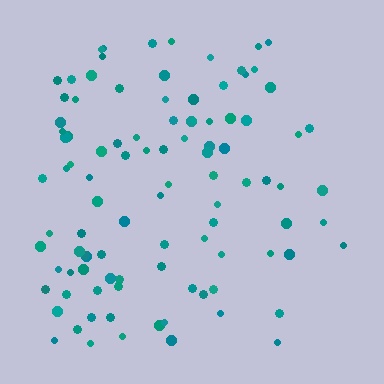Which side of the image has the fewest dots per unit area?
The right.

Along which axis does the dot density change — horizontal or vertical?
Horizontal.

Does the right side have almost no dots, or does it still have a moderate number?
Still a moderate number, just noticeably fewer than the left.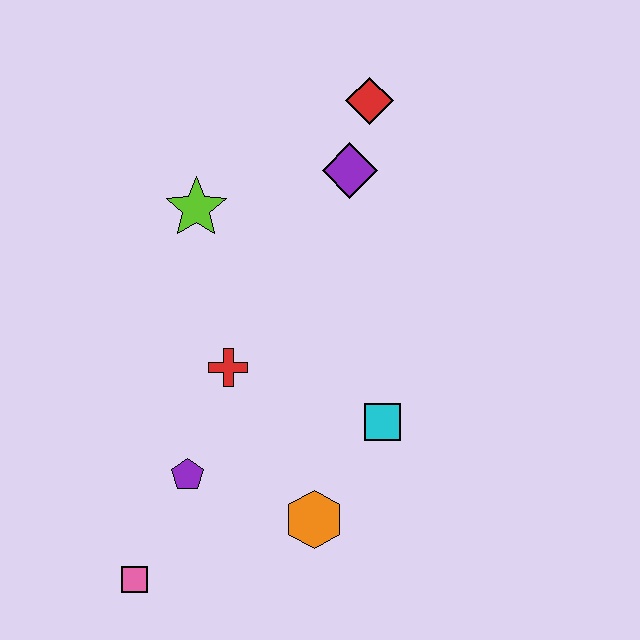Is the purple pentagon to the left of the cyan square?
Yes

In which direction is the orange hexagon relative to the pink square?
The orange hexagon is to the right of the pink square.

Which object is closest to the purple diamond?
The red diamond is closest to the purple diamond.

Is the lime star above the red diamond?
No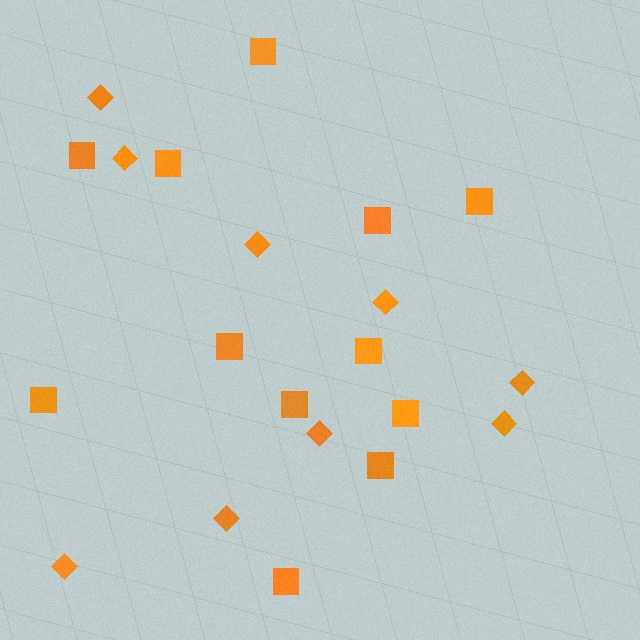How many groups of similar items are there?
There are 2 groups: one group of diamonds (9) and one group of squares (12).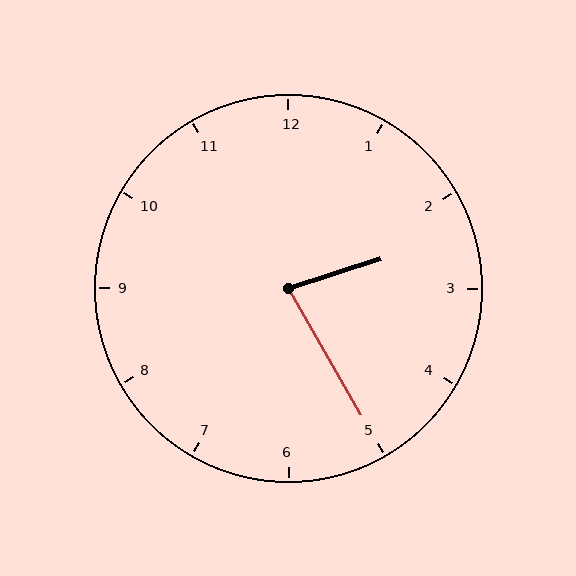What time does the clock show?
2:25.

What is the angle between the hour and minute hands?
Approximately 78 degrees.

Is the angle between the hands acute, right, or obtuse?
It is acute.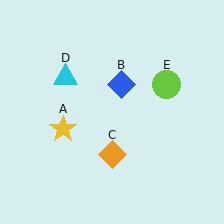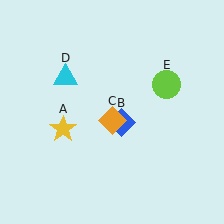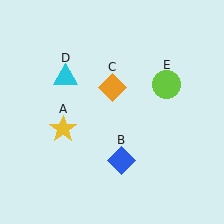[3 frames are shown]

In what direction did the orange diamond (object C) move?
The orange diamond (object C) moved up.